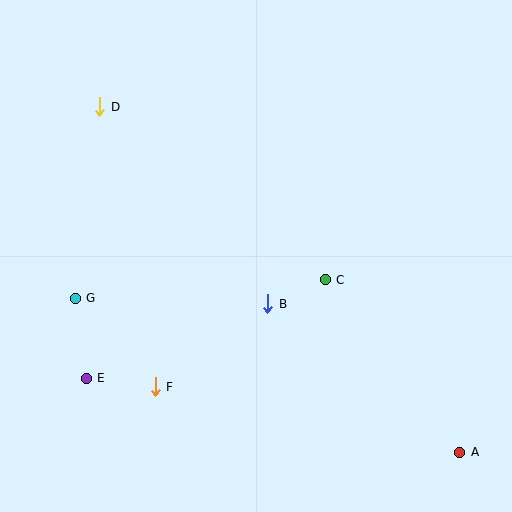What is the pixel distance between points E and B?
The distance between E and B is 196 pixels.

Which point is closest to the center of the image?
Point B at (268, 304) is closest to the center.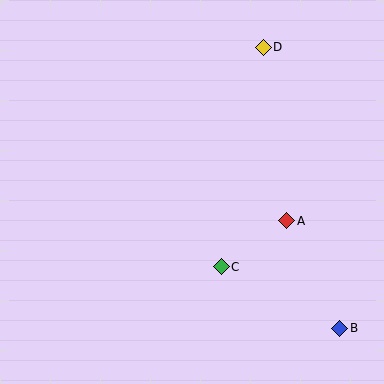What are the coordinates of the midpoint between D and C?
The midpoint between D and C is at (242, 157).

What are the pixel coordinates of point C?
Point C is at (221, 267).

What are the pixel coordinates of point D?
Point D is at (263, 47).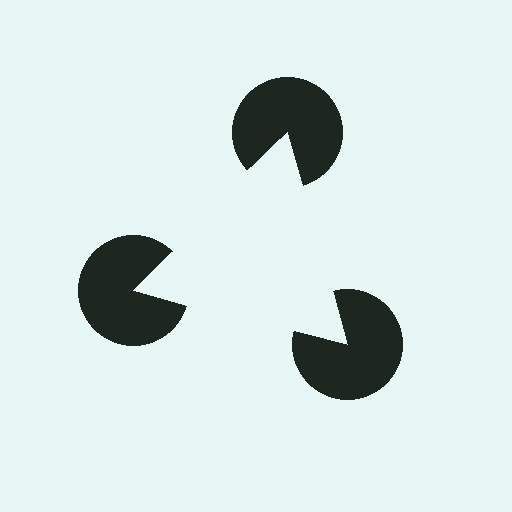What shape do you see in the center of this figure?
An illusory triangle — its edges are inferred from the aligned wedge cuts in the pac-man discs, not physically drawn.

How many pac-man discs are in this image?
There are 3 — one at each vertex of the illusory triangle.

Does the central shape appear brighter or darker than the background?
It typically appears slightly brighter than the background, even though no actual brightness change is drawn.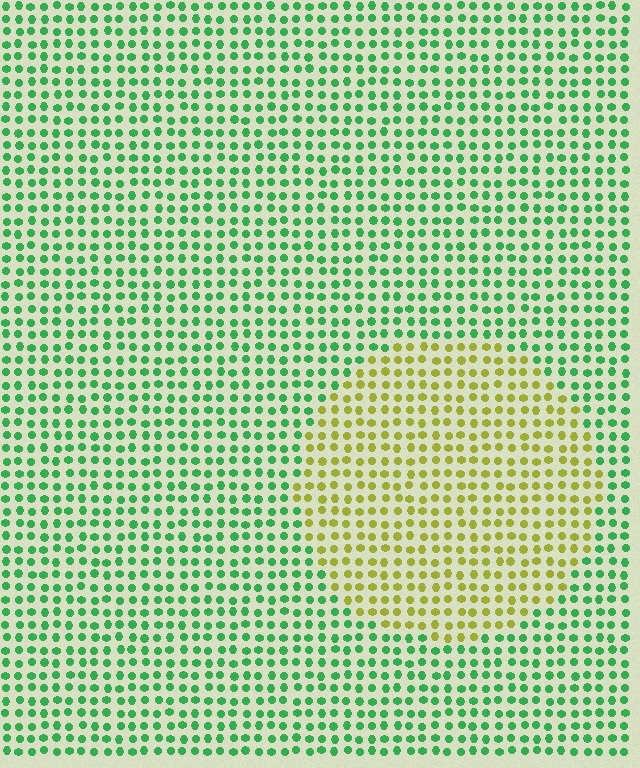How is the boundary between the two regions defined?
The boundary is defined purely by a slight shift in hue (about 66 degrees). Spacing, size, and orientation are identical on both sides.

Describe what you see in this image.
The image is filled with small green elements in a uniform arrangement. A circle-shaped region is visible where the elements are tinted to a slightly different hue, forming a subtle color boundary.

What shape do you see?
I see a circle.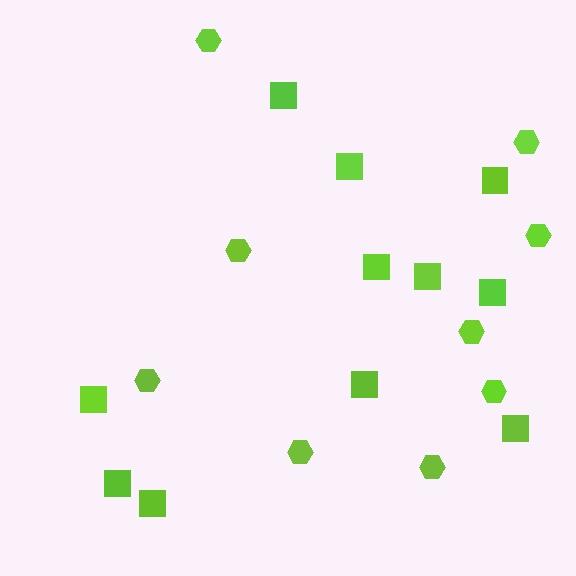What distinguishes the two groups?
There are 2 groups: one group of hexagons (9) and one group of squares (11).